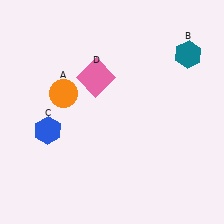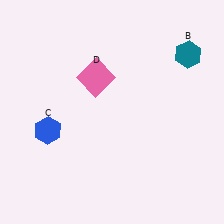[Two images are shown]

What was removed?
The orange circle (A) was removed in Image 2.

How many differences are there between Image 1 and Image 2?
There is 1 difference between the two images.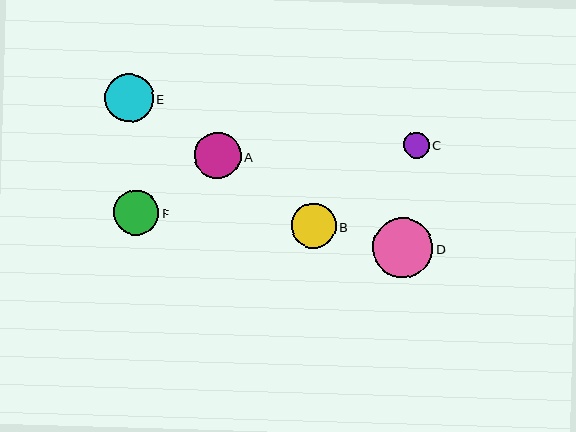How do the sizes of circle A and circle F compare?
Circle A and circle F are approximately the same size.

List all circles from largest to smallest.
From largest to smallest: D, E, A, F, B, C.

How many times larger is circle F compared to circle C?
Circle F is approximately 1.8 times the size of circle C.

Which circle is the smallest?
Circle C is the smallest with a size of approximately 26 pixels.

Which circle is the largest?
Circle D is the largest with a size of approximately 61 pixels.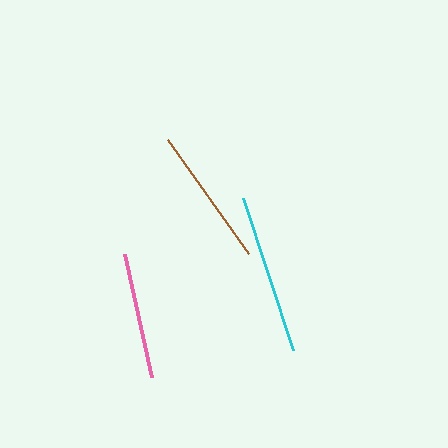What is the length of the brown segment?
The brown segment is approximately 140 pixels long.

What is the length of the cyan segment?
The cyan segment is approximately 160 pixels long.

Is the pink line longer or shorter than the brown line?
The brown line is longer than the pink line.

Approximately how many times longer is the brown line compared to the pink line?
The brown line is approximately 1.1 times the length of the pink line.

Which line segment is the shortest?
The pink line is the shortest at approximately 126 pixels.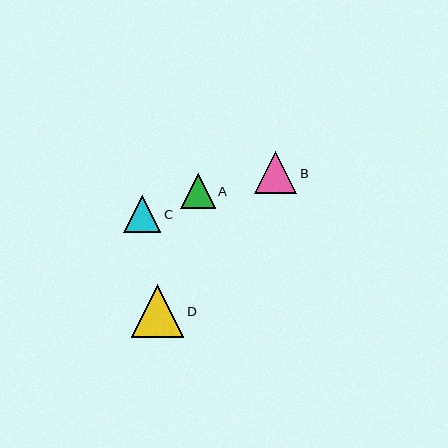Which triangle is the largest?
Triangle D is the largest with a size of approximately 53 pixels.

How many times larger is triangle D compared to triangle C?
Triangle D is approximately 1.4 times the size of triangle C.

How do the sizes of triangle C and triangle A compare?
Triangle C and triangle A are approximately the same size.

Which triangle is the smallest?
Triangle A is the smallest with a size of approximately 34 pixels.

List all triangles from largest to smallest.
From largest to smallest: D, B, C, A.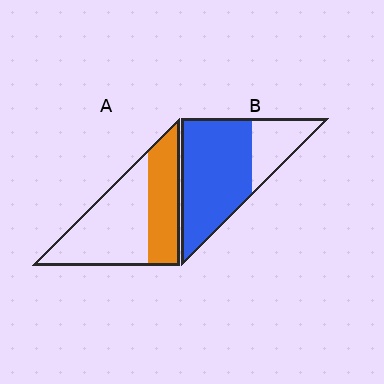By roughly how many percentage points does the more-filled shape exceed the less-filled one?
By roughly 35 percentage points (B over A).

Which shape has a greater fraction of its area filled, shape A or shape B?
Shape B.